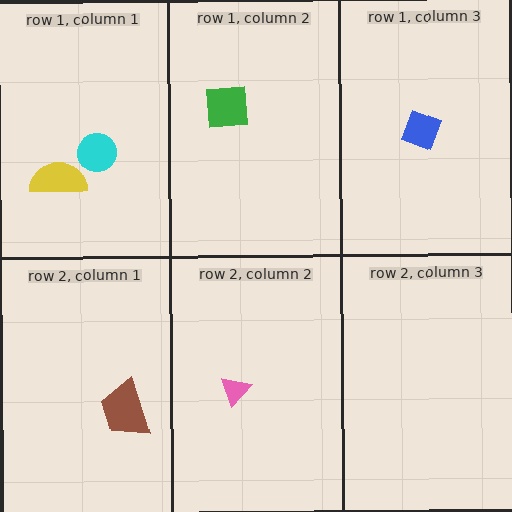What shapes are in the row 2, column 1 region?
The brown trapezoid.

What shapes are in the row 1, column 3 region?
The blue diamond.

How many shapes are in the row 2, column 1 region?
1.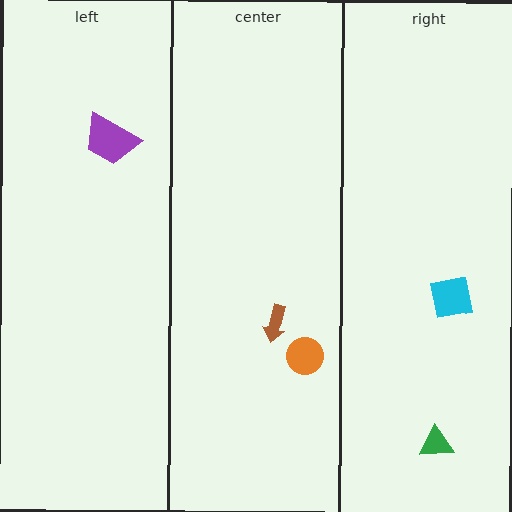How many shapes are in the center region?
2.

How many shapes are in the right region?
2.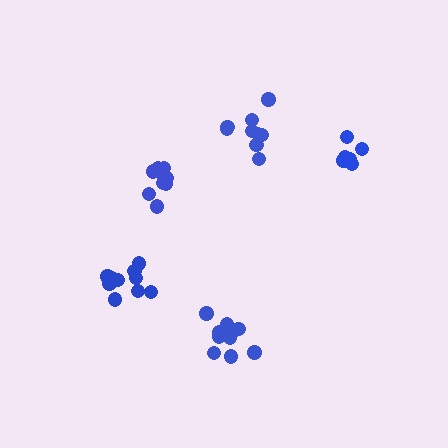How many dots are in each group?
Group 1: 10 dots, Group 2: 9 dots, Group 3: 9 dots, Group 4: 10 dots, Group 5: 6 dots (44 total).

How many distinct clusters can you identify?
There are 5 distinct clusters.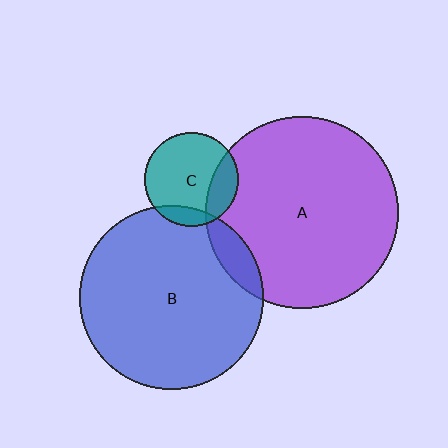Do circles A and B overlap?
Yes.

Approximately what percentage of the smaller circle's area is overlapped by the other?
Approximately 10%.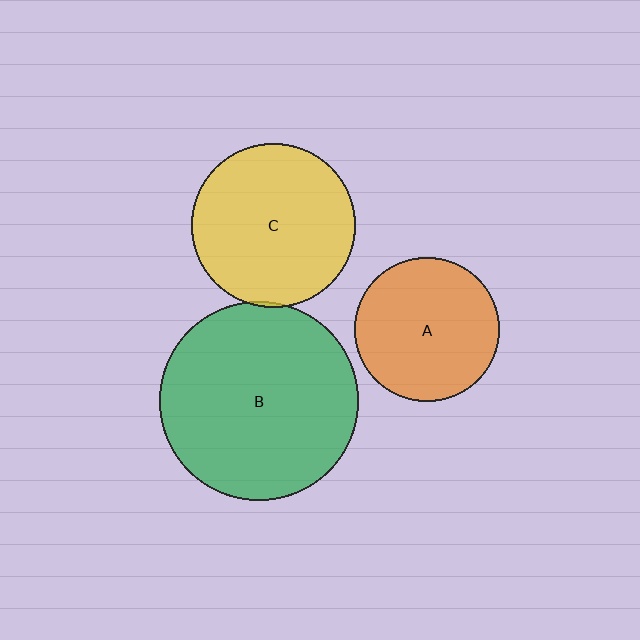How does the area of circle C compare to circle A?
Approximately 1.3 times.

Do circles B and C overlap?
Yes.